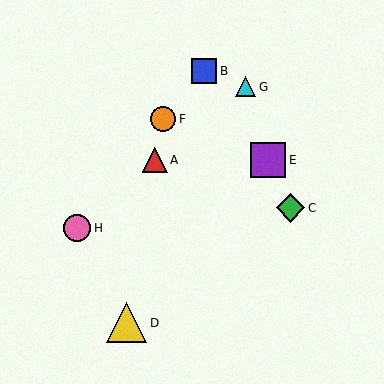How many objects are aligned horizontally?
2 objects (A, E) are aligned horizontally.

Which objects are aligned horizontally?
Objects A, E are aligned horizontally.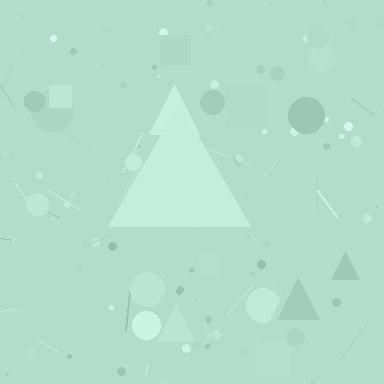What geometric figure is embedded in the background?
A triangle is embedded in the background.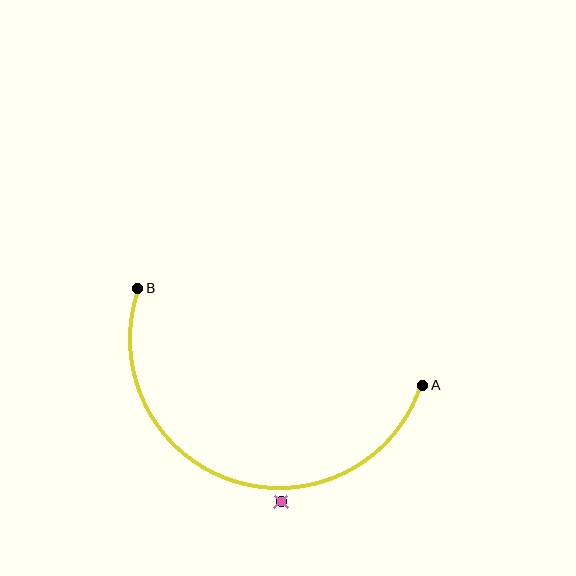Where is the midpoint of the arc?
The arc midpoint is the point on the curve farthest from the straight line joining A and B. It sits below that line.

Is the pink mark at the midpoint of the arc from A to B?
No — the pink mark does not lie on the arc at all. It sits slightly outside the curve.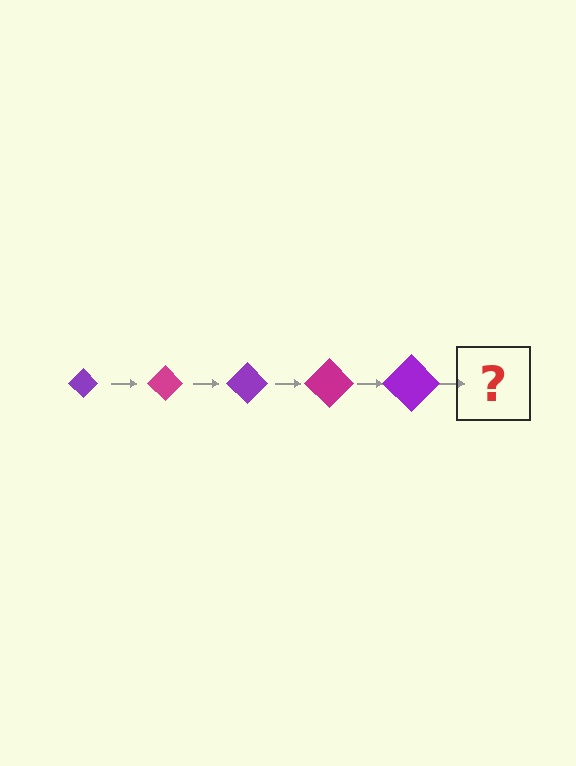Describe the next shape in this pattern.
It should be a magenta diamond, larger than the previous one.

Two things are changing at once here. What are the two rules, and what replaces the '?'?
The two rules are that the diamond grows larger each step and the color cycles through purple and magenta. The '?' should be a magenta diamond, larger than the previous one.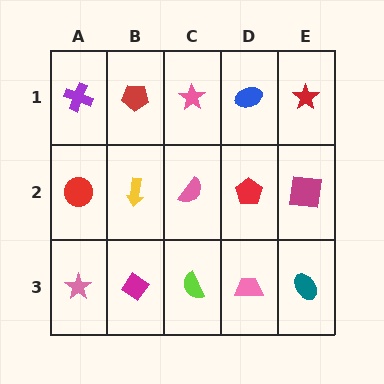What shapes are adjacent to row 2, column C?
A pink star (row 1, column C), a lime semicircle (row 3, column C), a yellow arrow (row 2, column B), a red pentagon (row 2, column D).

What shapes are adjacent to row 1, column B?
A yellow arrow (row 2, column B), a purple cross (row 1, column A), a pink star (row 1, column C).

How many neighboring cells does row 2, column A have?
3.